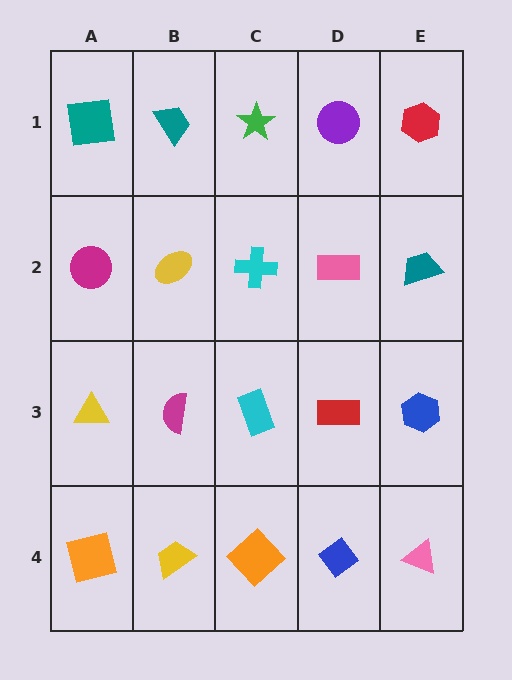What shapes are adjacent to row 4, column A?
A yellow triangle (row 3, column A), a yellow trapezoid (row 4, column B).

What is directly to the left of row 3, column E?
A red rectangle.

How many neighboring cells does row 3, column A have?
3.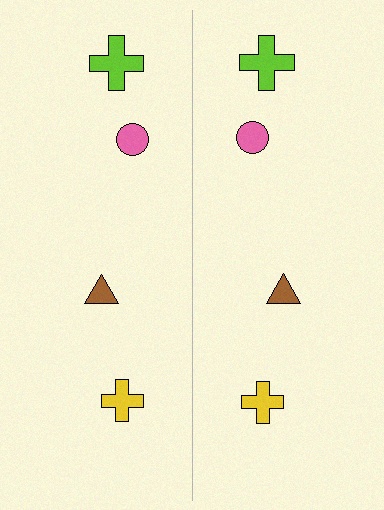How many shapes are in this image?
There are 8 shapes in this image.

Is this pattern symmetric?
Yes, this pattern has bilateral (reflection) symmetry.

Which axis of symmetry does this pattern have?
The pattern has a vertical axis of symmetry running through the center of the image.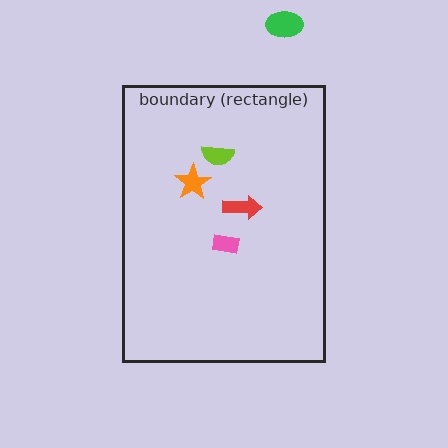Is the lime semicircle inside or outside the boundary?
Inside.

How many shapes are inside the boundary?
4 inside, 1 outside.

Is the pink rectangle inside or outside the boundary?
Inside.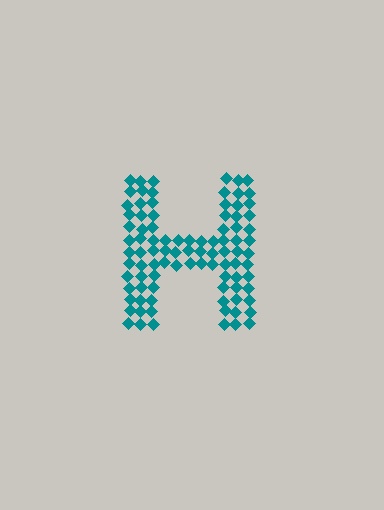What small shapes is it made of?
It is made of small diamonds.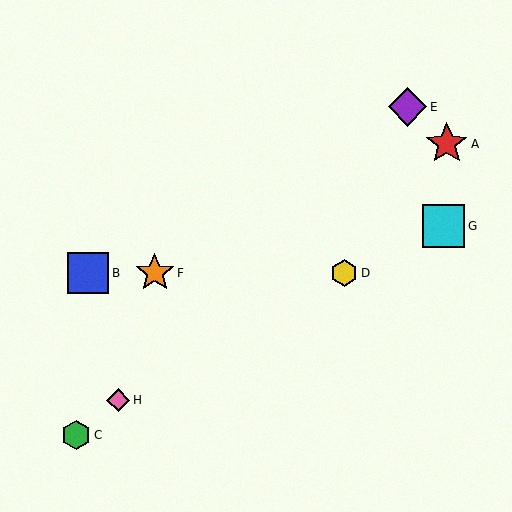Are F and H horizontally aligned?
No, F is at y≈273 and H is at y≈400.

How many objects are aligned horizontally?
3 objects (B, D, F) are aligned horizontally.